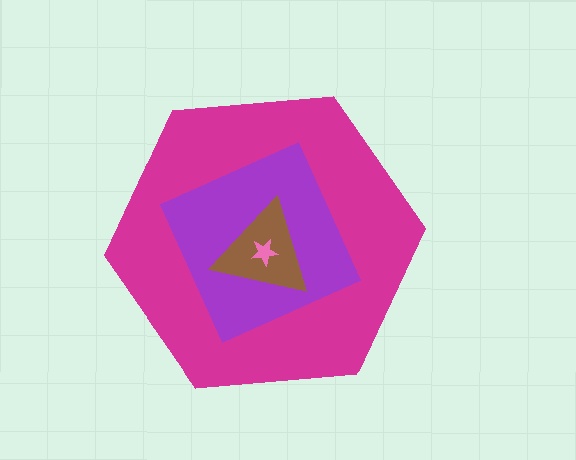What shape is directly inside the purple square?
The brown triangle.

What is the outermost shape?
The magenta hexagon.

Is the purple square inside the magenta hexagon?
Yes.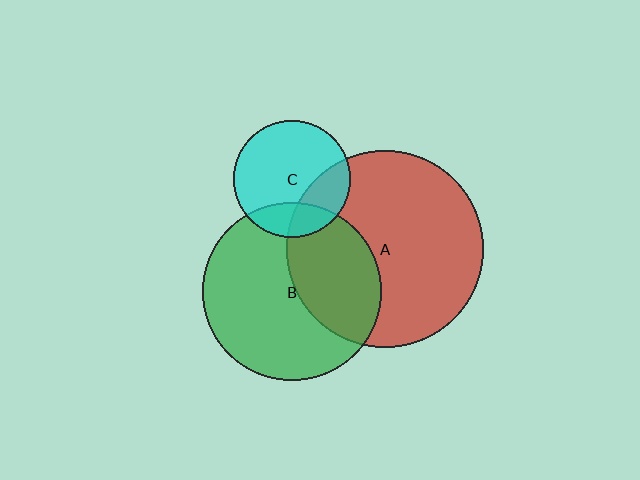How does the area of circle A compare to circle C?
Approximately 2.8 times.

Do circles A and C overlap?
Yes.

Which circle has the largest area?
Circle A (red).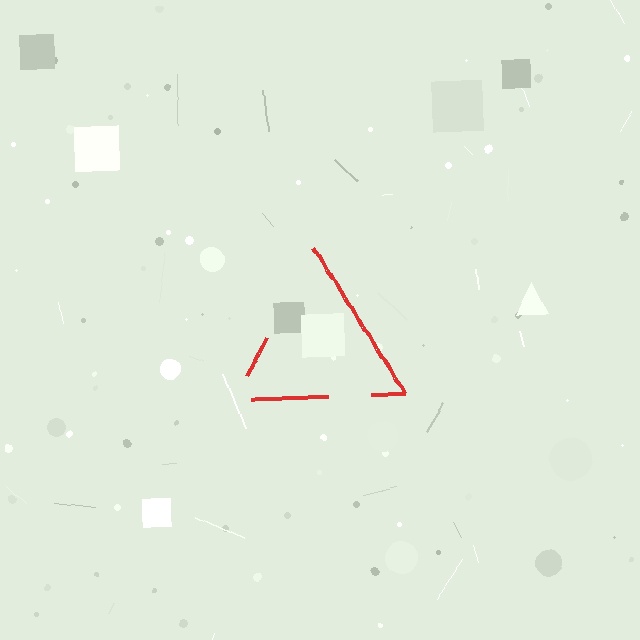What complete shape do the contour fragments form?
The contour fragments form a triangle.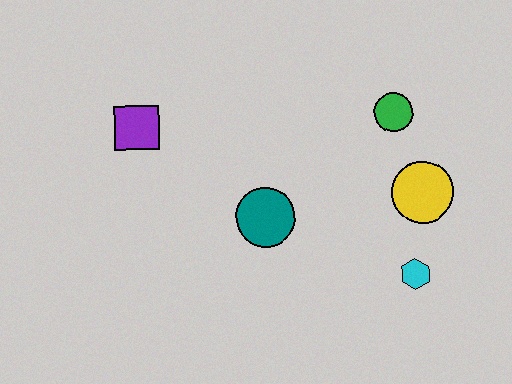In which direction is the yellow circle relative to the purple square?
The yellow circle is to the right of the purple square.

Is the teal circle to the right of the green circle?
No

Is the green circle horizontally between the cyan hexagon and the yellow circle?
No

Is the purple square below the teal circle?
No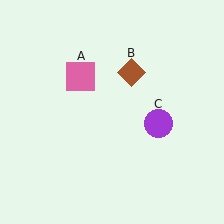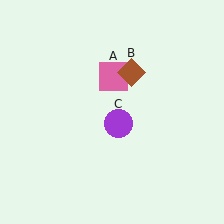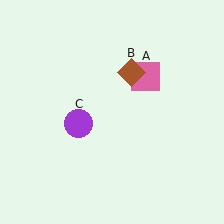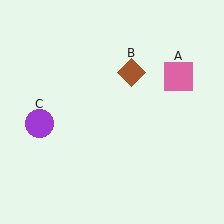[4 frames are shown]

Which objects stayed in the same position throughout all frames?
Brown diamond (object B) remained stationary.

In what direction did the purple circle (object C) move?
The purple circle (object C) moved left.